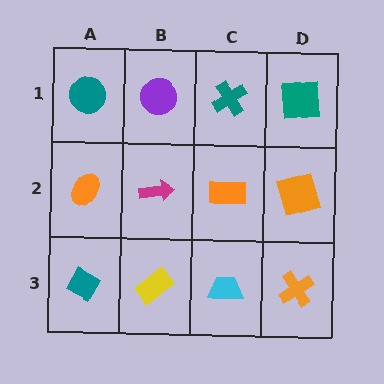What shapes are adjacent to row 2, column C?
A teal cross (row 1, column C), a cyan trapezoid (row 3, column C), a magenta arrow (row 2, column B), an orange square (row 2, column D).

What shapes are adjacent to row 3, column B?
A magenta arrow (row 2, column B), a teal diamond (row 3, column A), a cyan trapezoid (row 3, column C).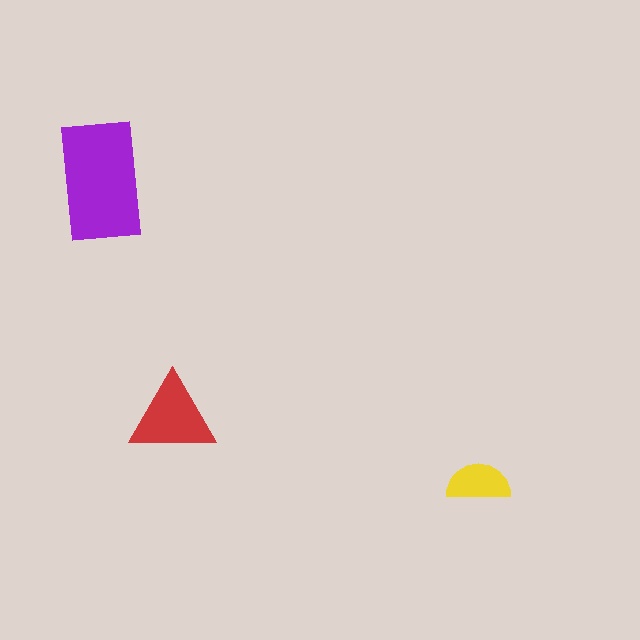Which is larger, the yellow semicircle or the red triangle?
The red triangle.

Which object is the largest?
The purple rectangle.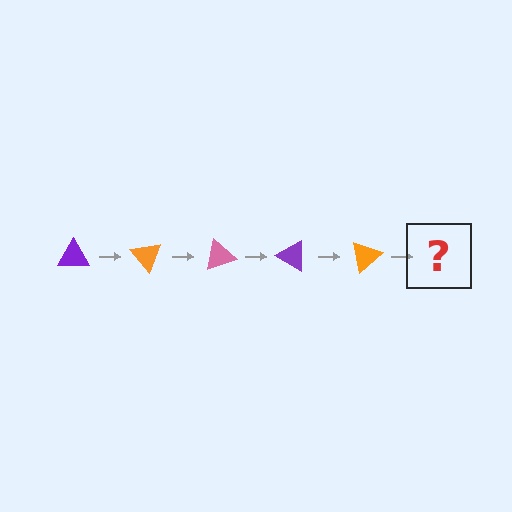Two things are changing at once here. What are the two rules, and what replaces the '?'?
The two rules are that it rotates 50 degrees each step and the color cycles through purple, orange, and pink. The '?' should be a pink triangle, rotated 250 degrees from the start.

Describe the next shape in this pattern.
It should be a pink triangle, rotated 250 degrees from the start.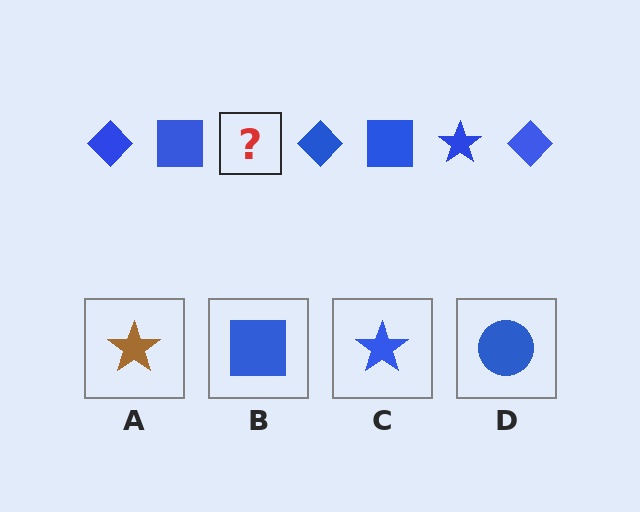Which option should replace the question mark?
Option C.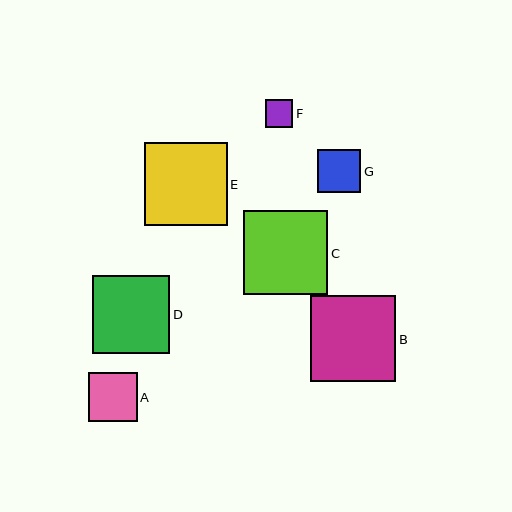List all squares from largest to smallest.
From largest to smallest: B, C, E, D, A, G, F.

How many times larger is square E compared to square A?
Square E is approximately 1.7 times the size of square A.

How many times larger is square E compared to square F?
Square E is approximately 3.0 times the size of square F.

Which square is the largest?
Square B is the largest with a size of approximately 86 pixels.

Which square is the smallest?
Square F is the smallest with a size of approximately 27 pixels.